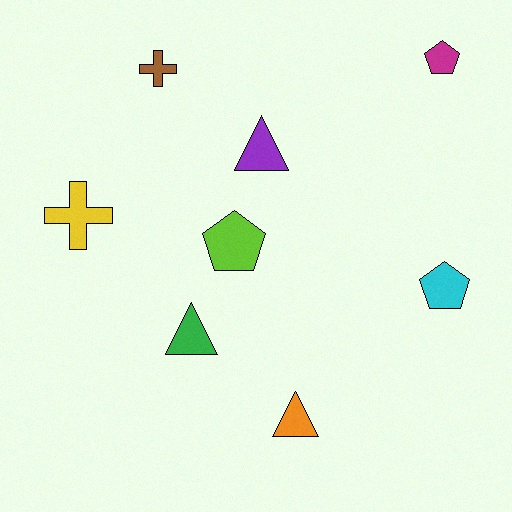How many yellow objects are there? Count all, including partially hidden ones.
There is 1 yellow object.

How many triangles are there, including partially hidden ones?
There are 3 triangles.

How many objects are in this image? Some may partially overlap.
There are 8 objects.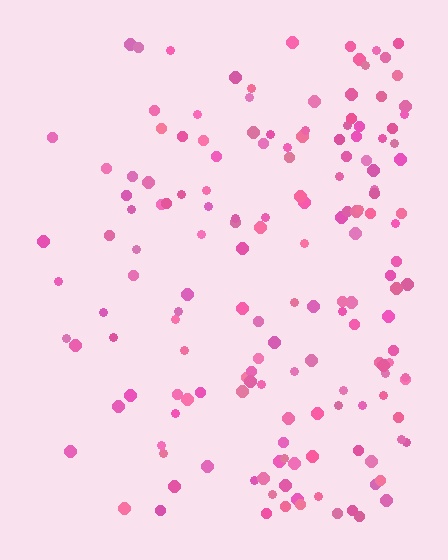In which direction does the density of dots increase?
From left to right, with the right side densest.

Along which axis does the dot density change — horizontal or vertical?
Horizontal.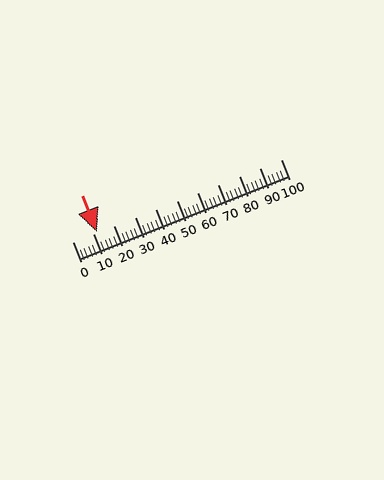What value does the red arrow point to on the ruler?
The red arrow points to approximately 12.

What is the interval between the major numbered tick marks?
The major tick marks are spaced 10 units apart.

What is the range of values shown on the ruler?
The ruler shows values from 0 to 100.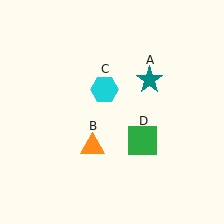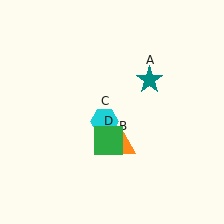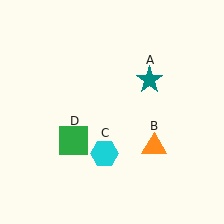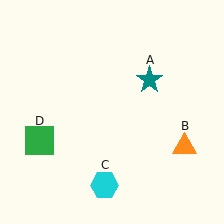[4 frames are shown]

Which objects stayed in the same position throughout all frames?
Teal star (object A) remained stationary.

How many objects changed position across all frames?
3 objects changed position: orange triangle (object B), cyan hexagon (object C), green square (object D).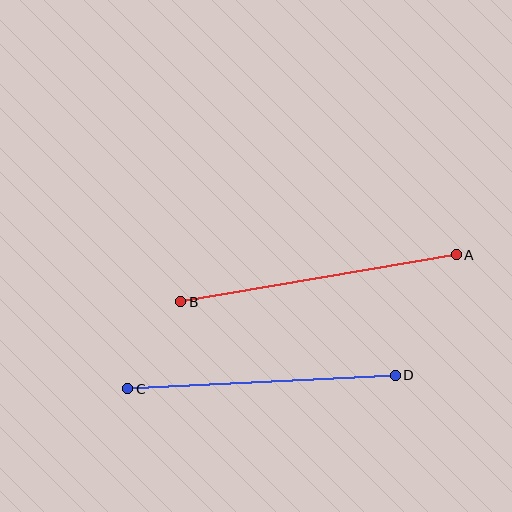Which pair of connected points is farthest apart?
Points A and B are farthest apart.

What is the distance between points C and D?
The distance is approximately 268 pixels.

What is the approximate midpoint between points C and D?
The midpoint is at approximately (261, 382) pixels.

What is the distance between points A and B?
The distance is approximately 279 pixels.